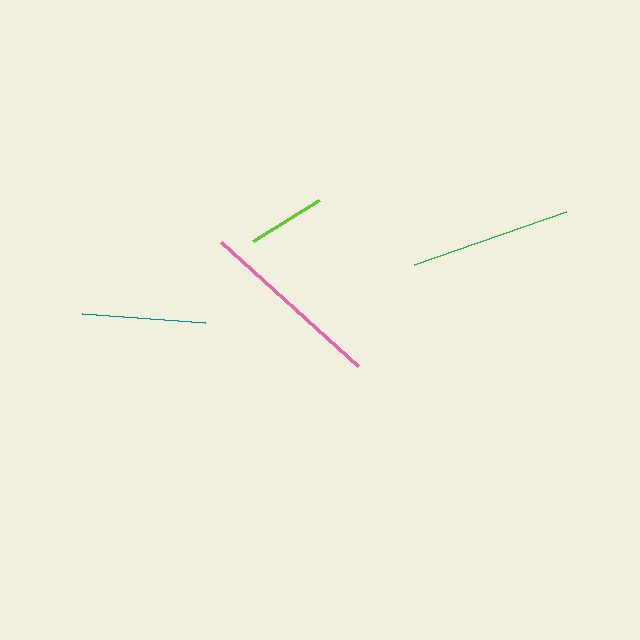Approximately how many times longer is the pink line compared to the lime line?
The pink line is approximately 2.4 times the length of the lime line.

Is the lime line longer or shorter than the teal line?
The teal line is longer than the lime line.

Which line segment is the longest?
The pink line is the longest at approximately 186 pixels.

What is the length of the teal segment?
The teal segment is approximately 123 pixels long.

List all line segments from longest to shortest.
From longest to shortest: pink, green, teal, lime.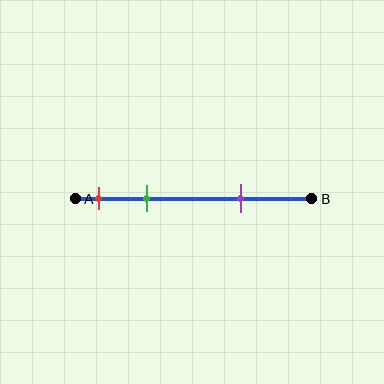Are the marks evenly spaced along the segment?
No, the marks are not evenly spaced.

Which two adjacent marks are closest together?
The red and green marks are the closest adjacent pair.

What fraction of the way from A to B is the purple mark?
The purple mark is approximately 70% (0.7) of the way from A to B.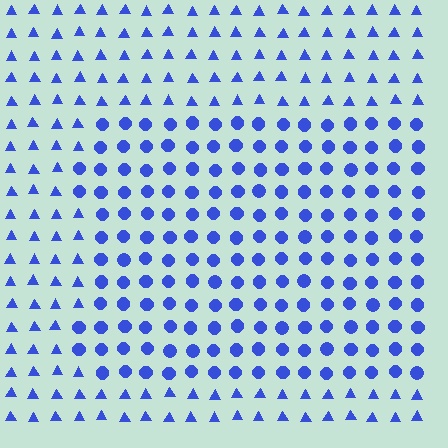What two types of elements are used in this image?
The image uses circles inside the rectangle region and triangles outside it.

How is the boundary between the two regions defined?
The boundary is defined by a change in element shape: circles inside vs. triangles outside. All elements share the same color and spacing.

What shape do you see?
I see a rectangle.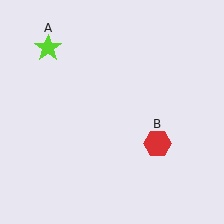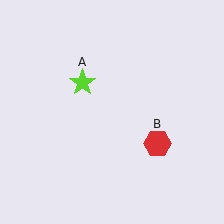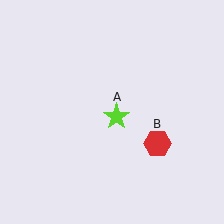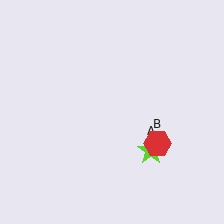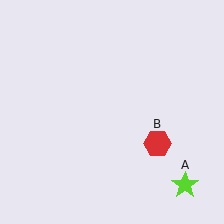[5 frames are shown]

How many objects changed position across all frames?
1 object changed position: lime star (object A).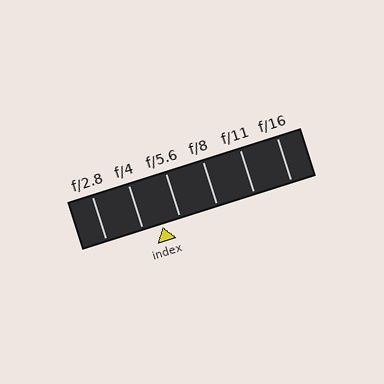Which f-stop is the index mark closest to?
The index mark is closest to f/4.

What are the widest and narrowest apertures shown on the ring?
The widest aperture shown is f/2.8 and the narrowest is f/16.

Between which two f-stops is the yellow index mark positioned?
The index mark is between f/4 and f/5.6.